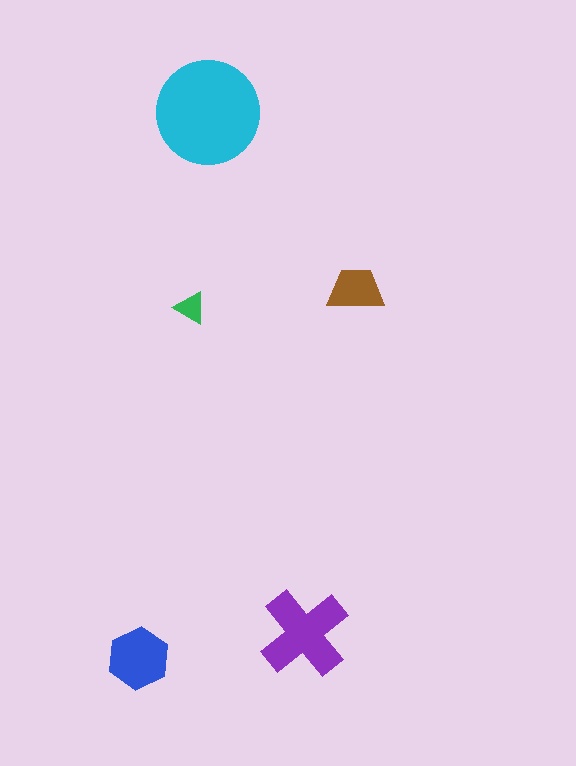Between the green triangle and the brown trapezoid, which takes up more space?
The brown trapezoid.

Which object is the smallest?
The green triangle.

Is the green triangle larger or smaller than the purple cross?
Smaller.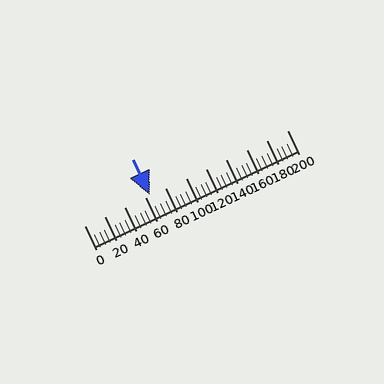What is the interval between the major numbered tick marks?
The major tick marks are spaced 20 units apart.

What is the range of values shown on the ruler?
The ruler shows values from 0 to 200.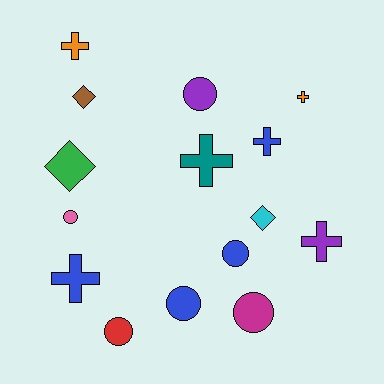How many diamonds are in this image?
There are 3 diamonds.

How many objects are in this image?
There are 15 objects.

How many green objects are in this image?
There is 1 green object.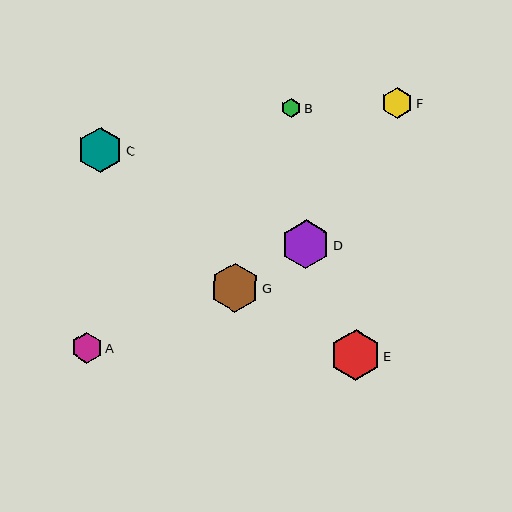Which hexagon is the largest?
Hexagon E is the largest with a size of approximately 51 pixels.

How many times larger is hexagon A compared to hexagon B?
Hexagon A is approximately 1.6 times the size of hexagon B.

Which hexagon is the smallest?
Hexagon B is the smallest with a size of approximately 20 pixels.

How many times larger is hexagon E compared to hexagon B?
Hexagon E is approximately 2.6 times the size of hexagon B.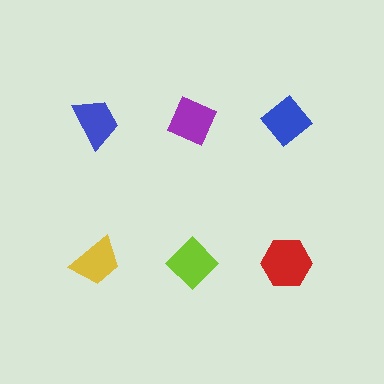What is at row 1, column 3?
A blue diamond.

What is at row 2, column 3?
A red hexagon.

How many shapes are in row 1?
3 shapes.